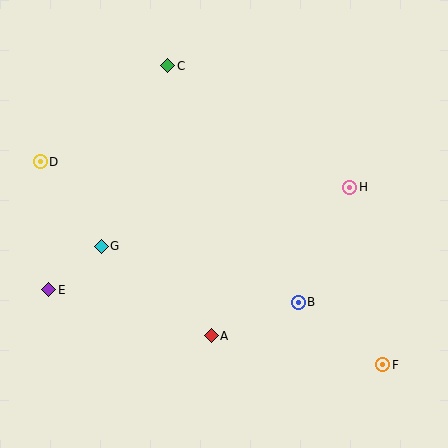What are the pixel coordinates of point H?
Point H is at (350, 187).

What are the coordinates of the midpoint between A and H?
The midpoint between A and H is at (281, 262).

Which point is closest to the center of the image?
Point B at (298, 302) is closest to the center.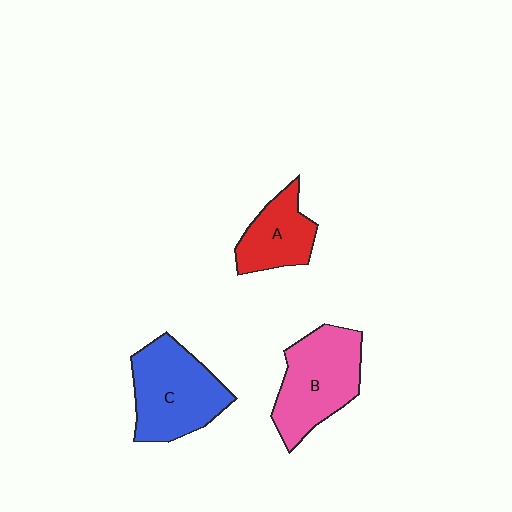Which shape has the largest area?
Shape C (blue).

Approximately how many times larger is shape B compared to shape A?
Approximately 1.6 times.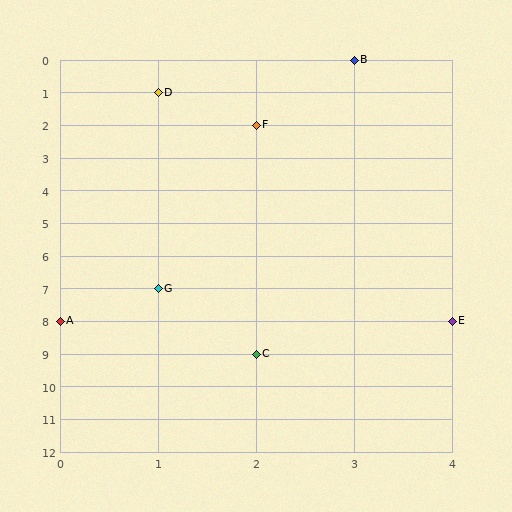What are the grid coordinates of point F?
Point F is at grid coordinates (2, 2).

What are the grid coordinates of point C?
Point C is at grid coordinates (2, 9).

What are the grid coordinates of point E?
Point E is at grid coordinates (4, 8).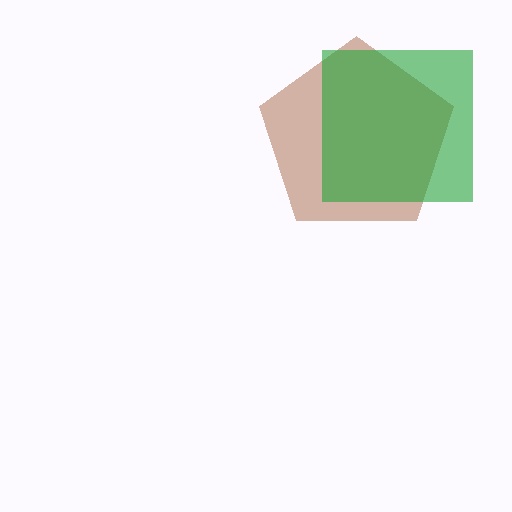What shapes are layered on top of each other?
The layered shapes are: a brown pentagon, a green square.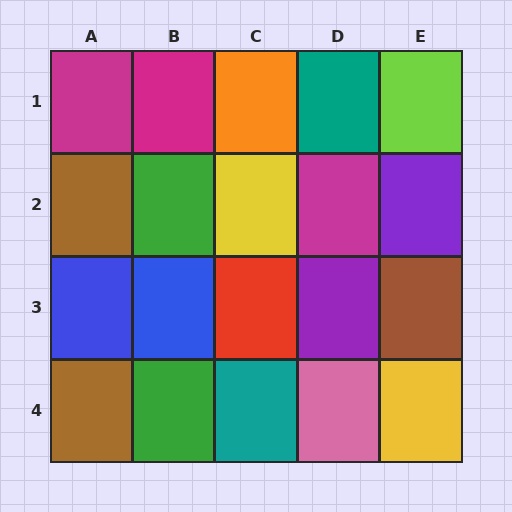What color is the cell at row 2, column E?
Purple.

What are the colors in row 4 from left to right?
Brown, green, teal, pink, yellow.